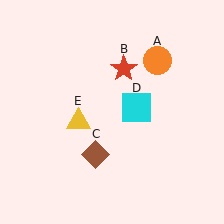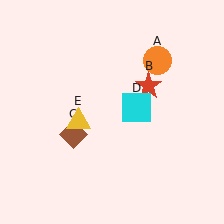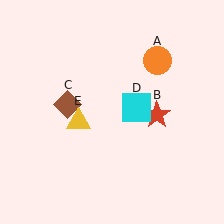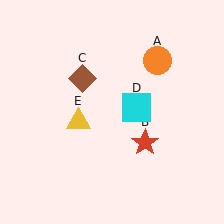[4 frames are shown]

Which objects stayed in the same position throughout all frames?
Orange circle (object A) and cyan square (object D) and yellow triangle (object E) remained stationary.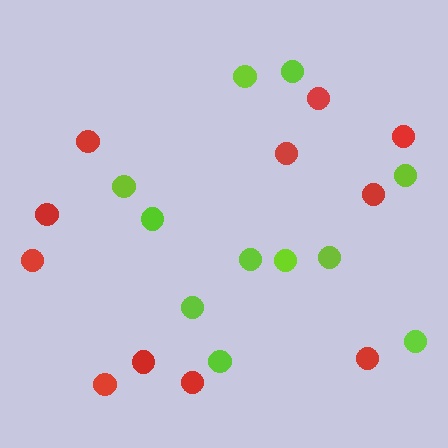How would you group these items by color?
There are 2 groups: one group of red circles (11) and one group of lime circles (11).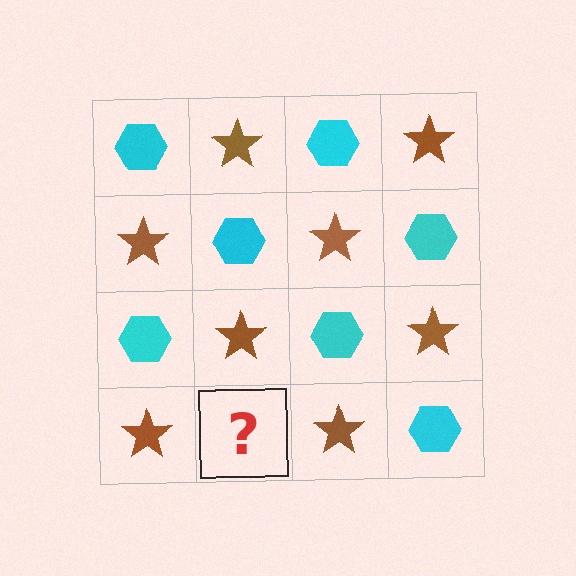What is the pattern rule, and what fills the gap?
The rule is that it alternates cyan hexagon and brown star in a checkerboard pattern. The gap should be filled with a cyan hexagon.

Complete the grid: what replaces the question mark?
The question mark should be replaced with a cyan hexagon.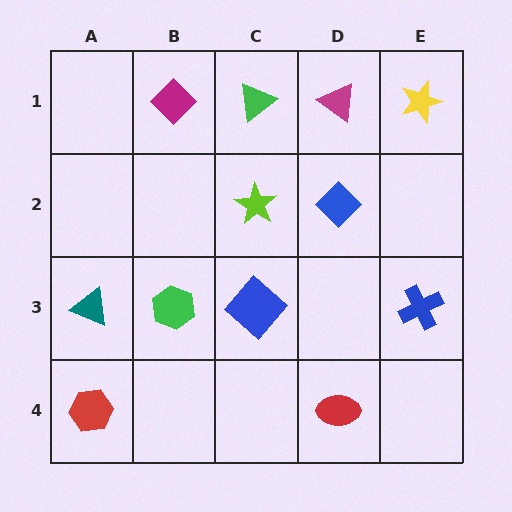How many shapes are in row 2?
2 shapes.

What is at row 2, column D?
A blue diamond.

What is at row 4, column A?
A red hexagon.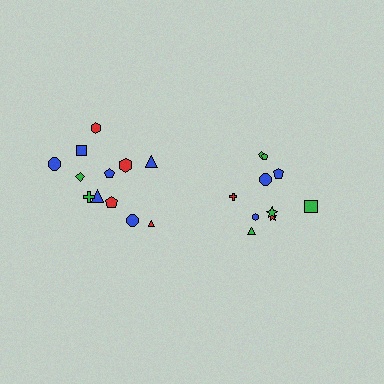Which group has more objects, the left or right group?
The left group.